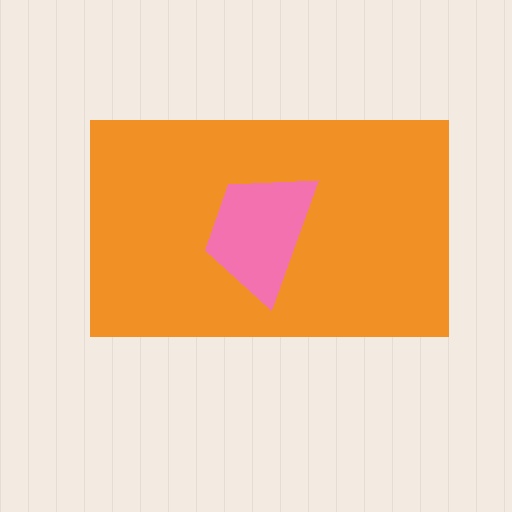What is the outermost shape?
The orange rectangle.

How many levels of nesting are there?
2.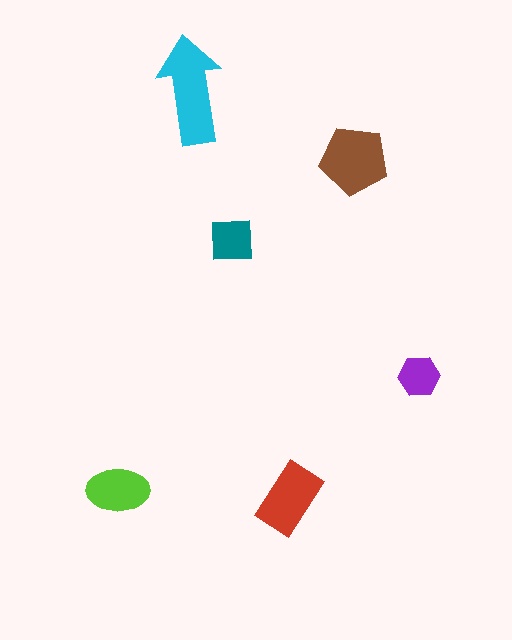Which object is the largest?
The cyan arrow.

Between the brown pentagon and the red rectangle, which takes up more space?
The brown pentagon.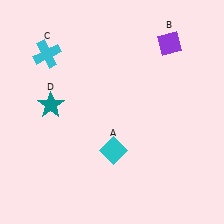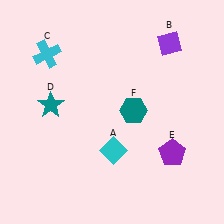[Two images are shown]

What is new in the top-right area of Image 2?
A teal hexagon (F) was added in the top-right area of Image 2.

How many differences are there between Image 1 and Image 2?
There are 2 differences between the two images.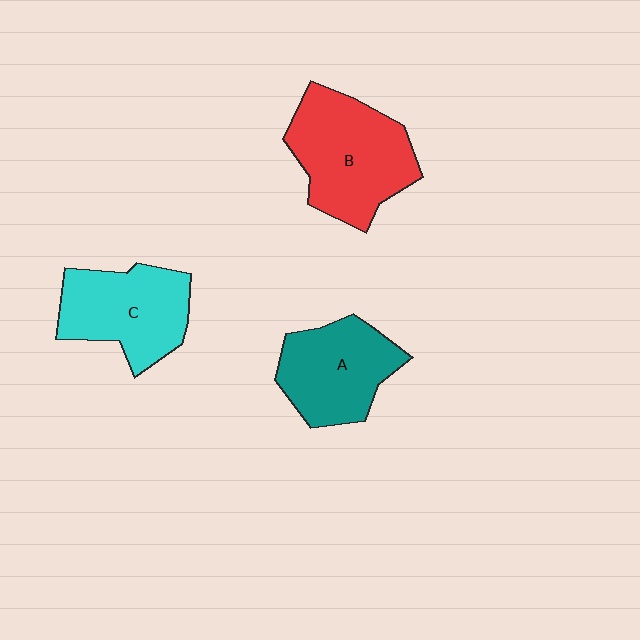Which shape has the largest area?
Shape B (red).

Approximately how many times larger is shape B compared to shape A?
Approximately 1.2 times.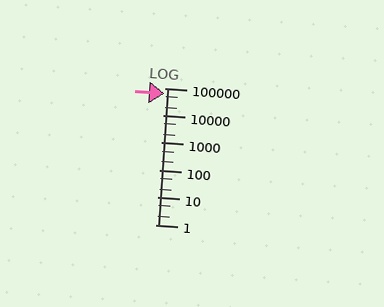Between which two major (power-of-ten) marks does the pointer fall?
The pointer is between 10000 and 100000.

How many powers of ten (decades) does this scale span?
The scale spans 5 decades, from 1 to 100000.